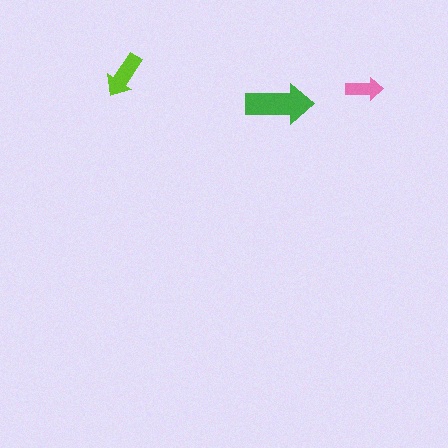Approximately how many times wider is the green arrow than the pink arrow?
About 2 times wider.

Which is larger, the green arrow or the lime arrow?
The green one.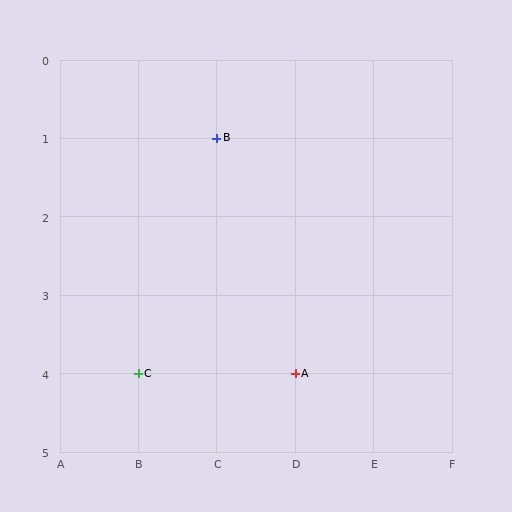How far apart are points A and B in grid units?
Points A and B are 1 column and 3 rows apart (about 3.2 grid units diagonally).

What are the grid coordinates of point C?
Point C is at grid coordinates (B, 4).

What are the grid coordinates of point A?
Point A is at grid coordinates (D, 4).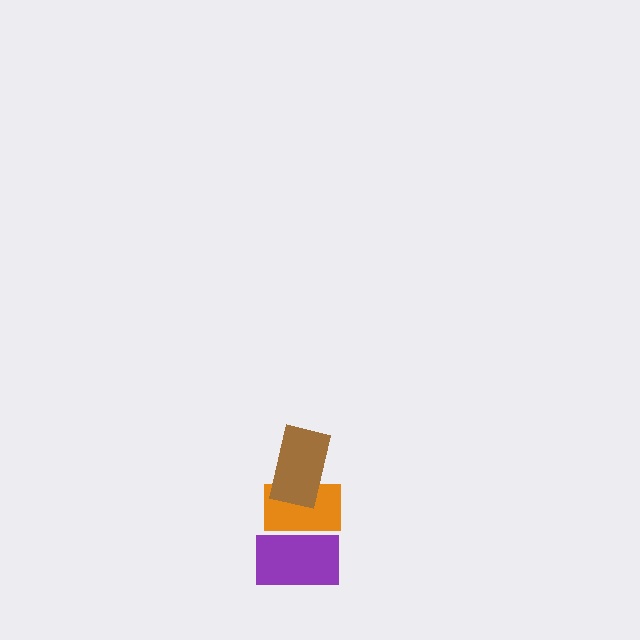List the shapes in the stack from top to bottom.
From top to bottom: the brown rectangle, the orange rectangle, the purple rectangle.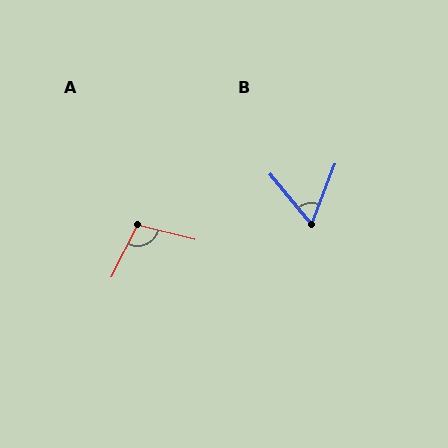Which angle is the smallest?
B, at approximately 60 degrees.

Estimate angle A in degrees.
Approximately 103 degrees.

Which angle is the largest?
A, at approximately 103 degrees.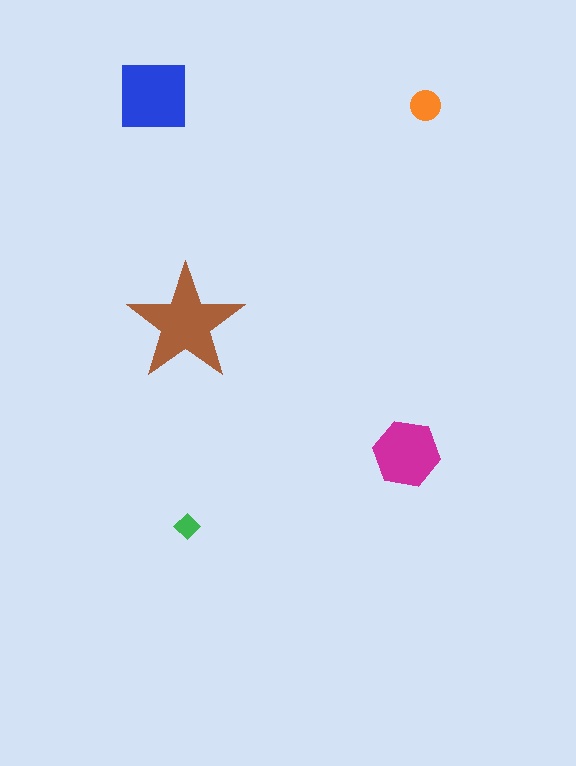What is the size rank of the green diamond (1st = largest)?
5th.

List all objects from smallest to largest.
The green diamond, the orange circle, the magenta hexagon, the blue square, the brown star.